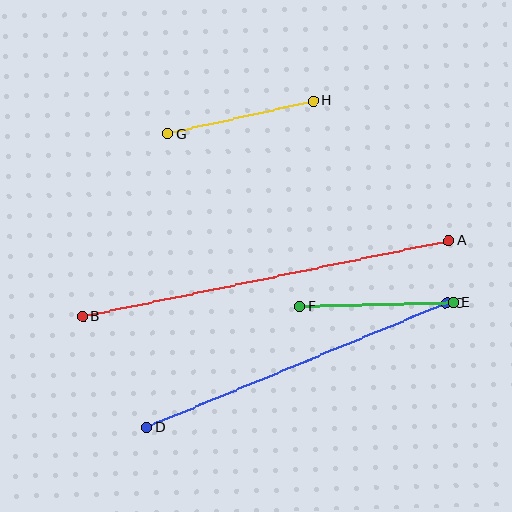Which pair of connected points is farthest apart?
Points A and B are farthest apart.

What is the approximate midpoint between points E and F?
The midpoint is at approximately (377, 304) pixels.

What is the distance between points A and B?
The distance is approximately 374 pixels.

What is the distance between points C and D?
The distance is approximately 324 pixels.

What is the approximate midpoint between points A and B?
The midpoint is at approximately (266, 279) pixels.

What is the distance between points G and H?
The distance is approximately 149 pixels.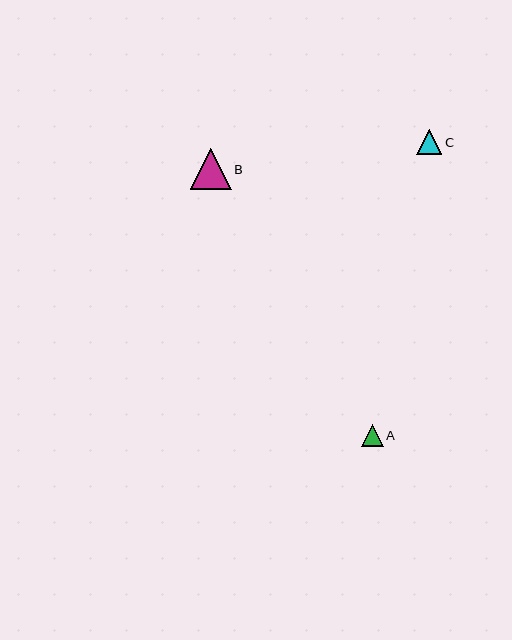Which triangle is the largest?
Triangle B is the largest with a size of approximately 41 pixels.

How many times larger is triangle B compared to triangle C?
Triangle B is approximately 1.6 times the size of triangle C.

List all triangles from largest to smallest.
From largest to smallest: B, C, A.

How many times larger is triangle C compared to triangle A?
Triangle C is approximately 1.2 times the size of triangle A.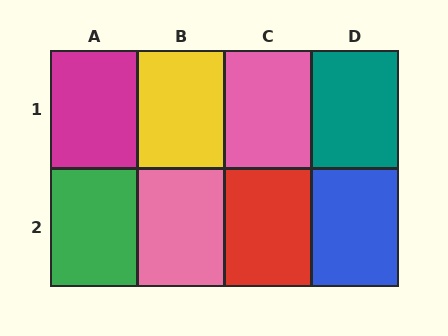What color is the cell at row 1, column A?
Magenta.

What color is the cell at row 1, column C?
Pink.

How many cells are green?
1 cell is green.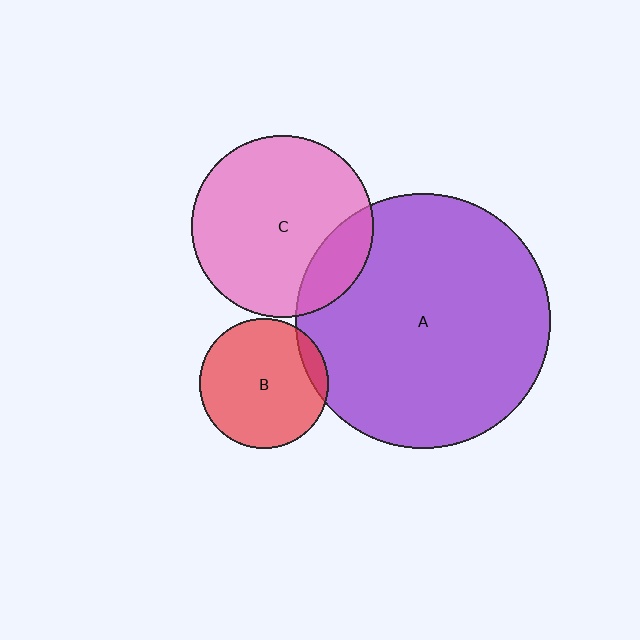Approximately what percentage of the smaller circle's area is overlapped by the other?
Approximately 20%.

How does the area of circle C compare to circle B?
Approximately 2.0 times.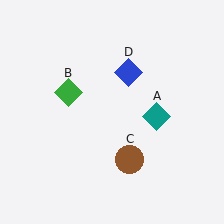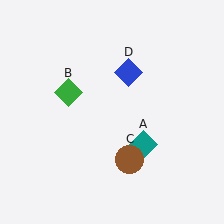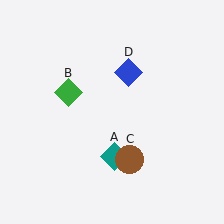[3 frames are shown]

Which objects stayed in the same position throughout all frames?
Green diamond (object B) and brown circle (object C) and blue diamond (object D) remained stationary.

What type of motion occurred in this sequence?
The teal diamond (object A) rotated clockwise around the center of the scene.